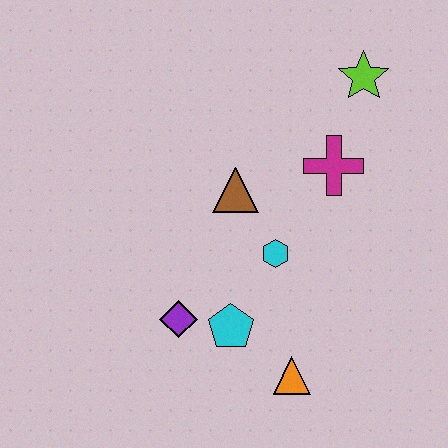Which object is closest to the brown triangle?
The cyan hexagon is closest to the brown triangle.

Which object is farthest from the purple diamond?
The lime star is farthest from the purple diamond.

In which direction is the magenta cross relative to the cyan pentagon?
The magenta cross is above the cyan pentagon.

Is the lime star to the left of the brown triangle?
No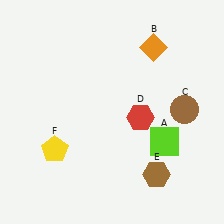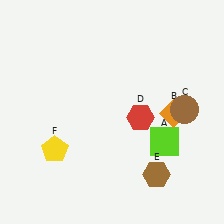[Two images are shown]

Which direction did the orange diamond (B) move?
The orange diamond (B) moved down.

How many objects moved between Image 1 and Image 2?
1 object moved between the two images.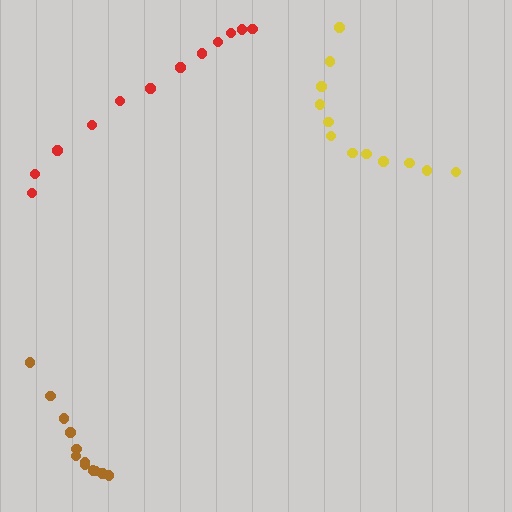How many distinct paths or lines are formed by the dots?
There are 3 distinct paths.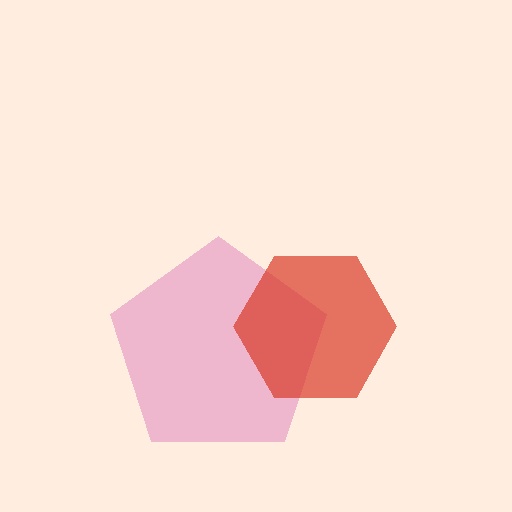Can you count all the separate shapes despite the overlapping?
Yes, there are 2 separate shapes.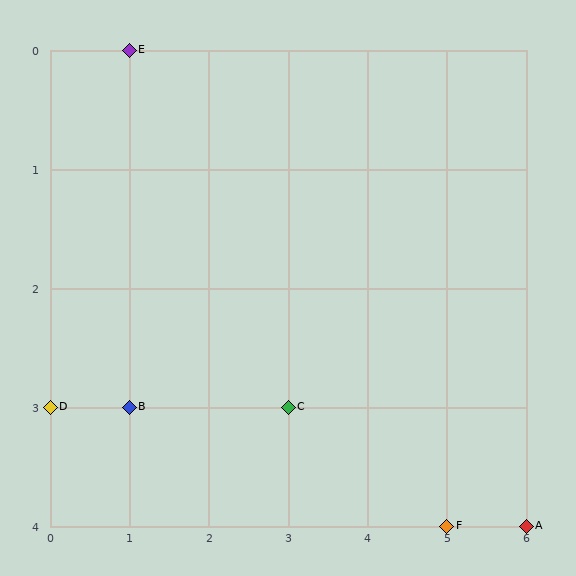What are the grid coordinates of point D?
Point D is at grid coordinates (0, 3).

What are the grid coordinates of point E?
Point E is at grid coordinates (1, 0).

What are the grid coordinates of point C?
Point C is at grid coordinates (3, 3).